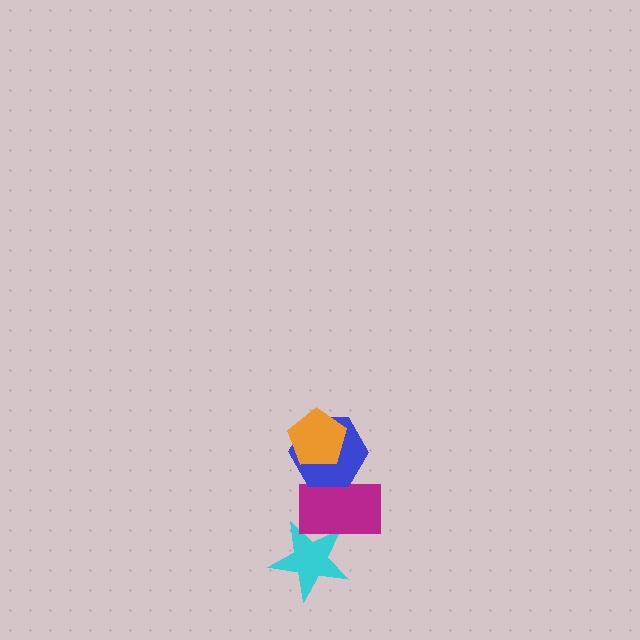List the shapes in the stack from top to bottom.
From top to bottom: the orange pentagon, the blue hexagon, the magenta rectangle, the cyan star.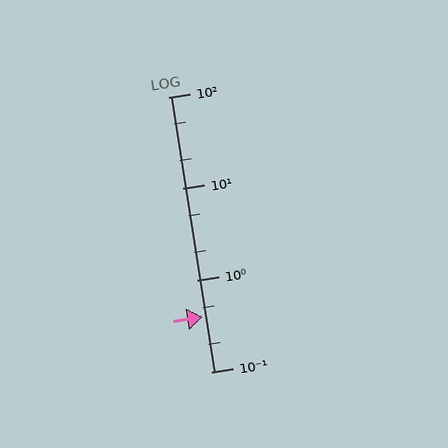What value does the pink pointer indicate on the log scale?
The pointer indicates approximately 0.4.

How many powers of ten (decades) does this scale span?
The scale spans 3 decades, from 0.1 to 100.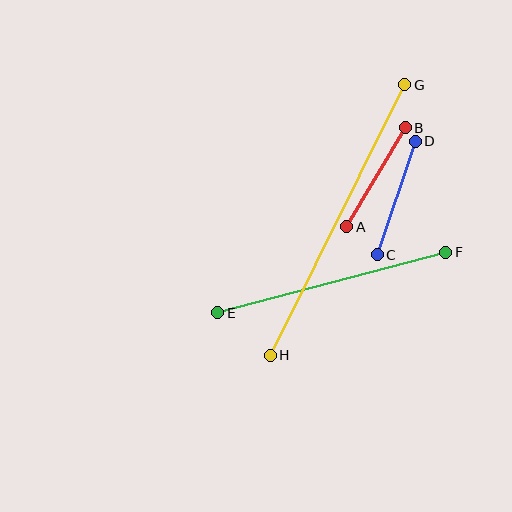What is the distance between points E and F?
The distance is approximately 236 pixels.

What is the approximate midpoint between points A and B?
The midpoint is at approximately (376, 177) pixels.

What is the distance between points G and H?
The distance is approximately 302 pixels.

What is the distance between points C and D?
The distance is approximately 120 pixels.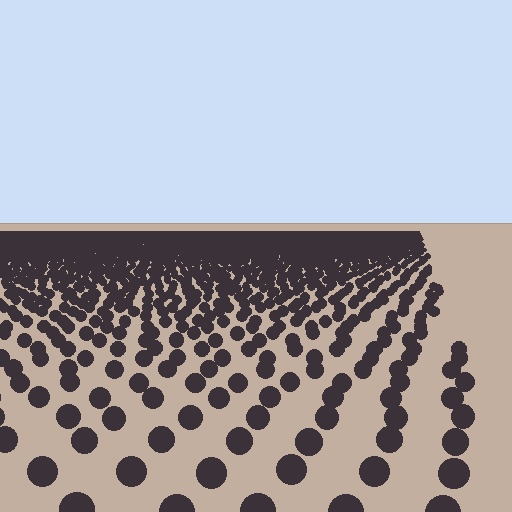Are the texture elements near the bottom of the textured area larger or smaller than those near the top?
Larger. Near the bottom, elements are closer to the viewer and appear at a bigger on-screen size.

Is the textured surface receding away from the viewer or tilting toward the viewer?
The surface is receding away from the viewer. Texture elements get smaller and denser toward the top.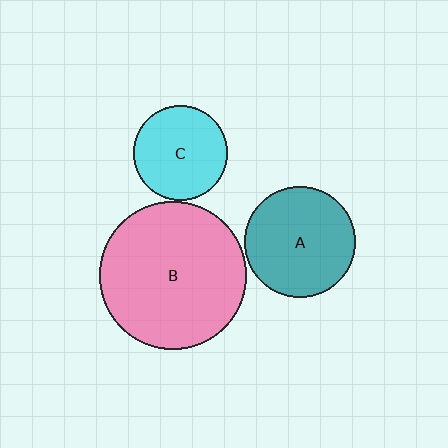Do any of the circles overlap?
No, none of the circles overlap.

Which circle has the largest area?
Circle B (pink).